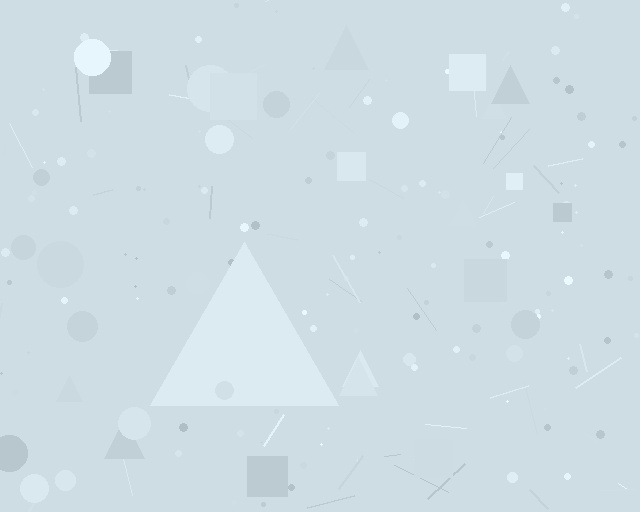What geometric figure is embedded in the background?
A triangle is embedded in the background.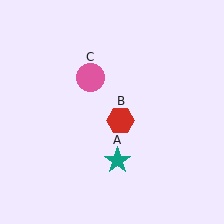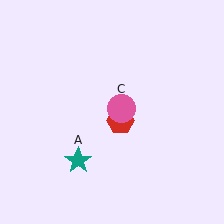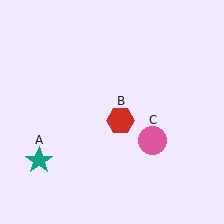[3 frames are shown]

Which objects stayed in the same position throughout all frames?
Red hexagon (object B) remained stationary.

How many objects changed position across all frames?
2 objects changed position: teal star (object A), pink circle (object C).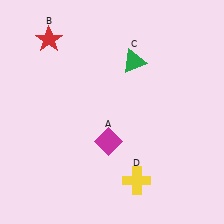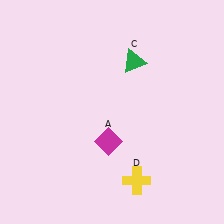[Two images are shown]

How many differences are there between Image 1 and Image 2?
There is 1 difference between the two images.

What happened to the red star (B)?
The red star (B) was removed in Image 2. It was in the top-left area of Image 1.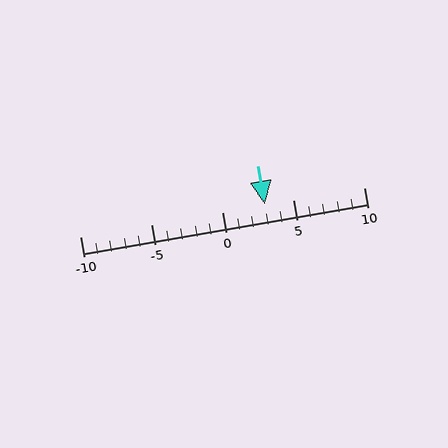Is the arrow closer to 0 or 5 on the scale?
The arrow is closer to 5.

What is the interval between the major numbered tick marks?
The major tick marks are spaced 5 units apart.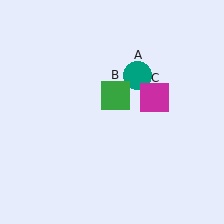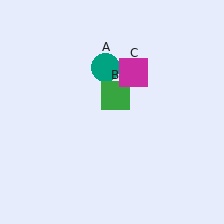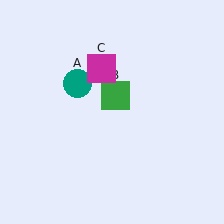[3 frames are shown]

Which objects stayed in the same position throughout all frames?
Green square (object B) remained stationary.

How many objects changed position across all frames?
2 objects changed position: teal circle (object A), magenta square (object C).